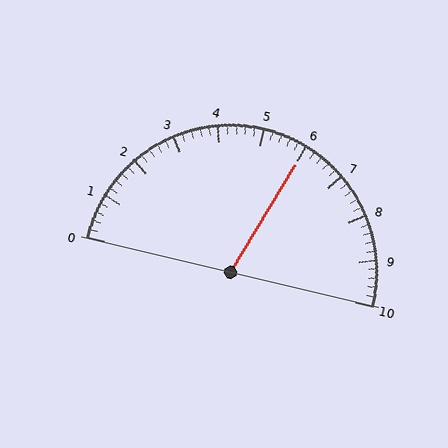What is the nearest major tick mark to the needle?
The nearest major tick mark is 6.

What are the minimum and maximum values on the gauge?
The gauge ranges from 0 to 10.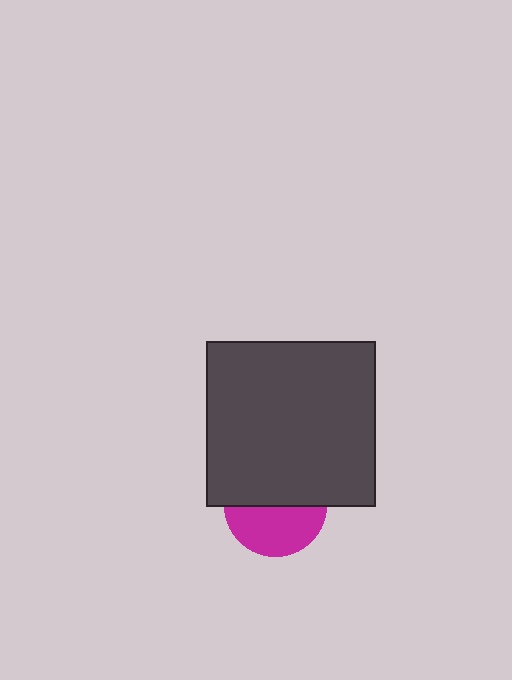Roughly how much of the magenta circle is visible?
About half of it is visible (roughly 48%).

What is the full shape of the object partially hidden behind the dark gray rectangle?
The partially hidden object is a magenta circle.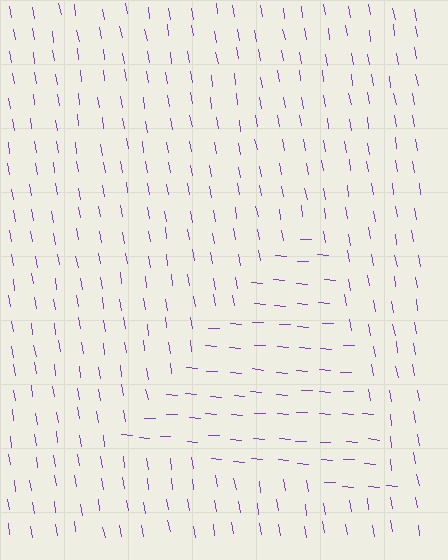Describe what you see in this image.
The image is filled with small purple line segments. A triangle region in the image has lines oriented differently from the surrounding lines, creating a visible texture boundary.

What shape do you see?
I see a triangle.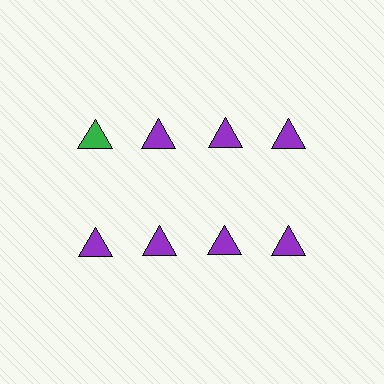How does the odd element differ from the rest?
It has a different color: green instead of purple.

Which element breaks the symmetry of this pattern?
The green triangle in the top row, leftmost column breaks the symmetry. All other shapes are purple triangles.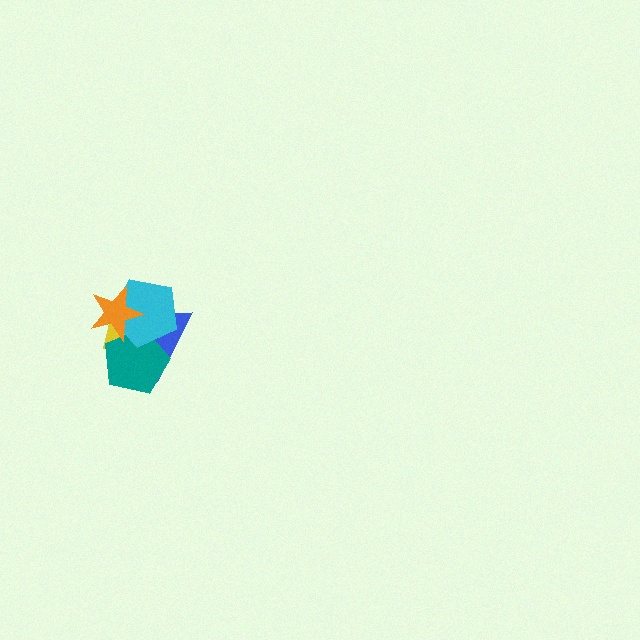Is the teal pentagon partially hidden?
Yes, it is partially covered by another shape.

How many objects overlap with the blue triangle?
4 objects overlap with the blue triangle.